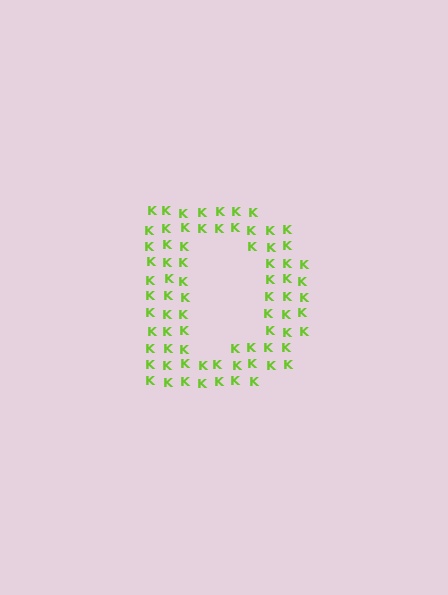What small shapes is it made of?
It is made of small letter K's.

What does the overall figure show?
The overall figure shows the letter D.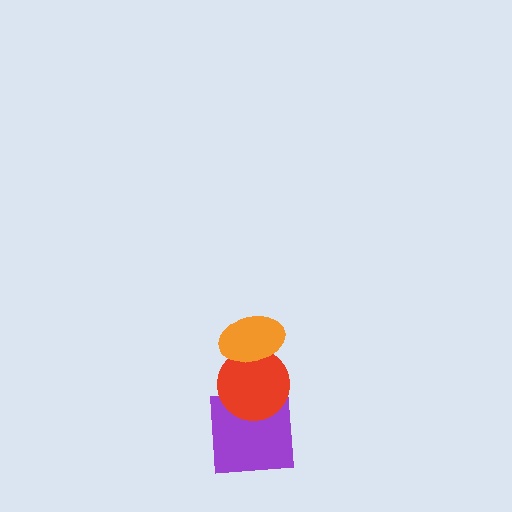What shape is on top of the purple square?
The red circle is on top of the purple square.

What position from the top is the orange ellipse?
The orange ellipse is 1st from the top.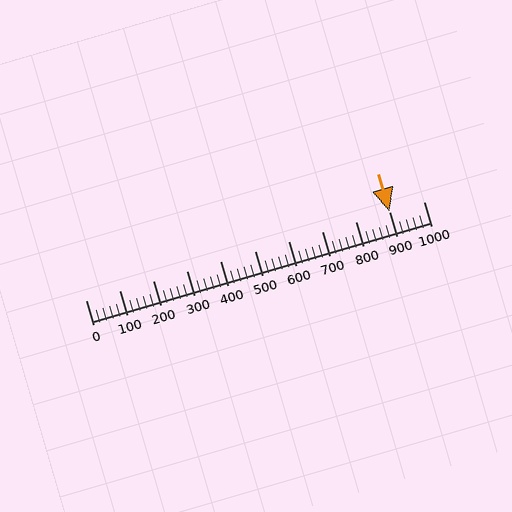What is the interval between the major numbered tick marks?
The major tick marks are spaced 100 units apart.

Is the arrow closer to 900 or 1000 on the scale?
The arrow is closer to 900.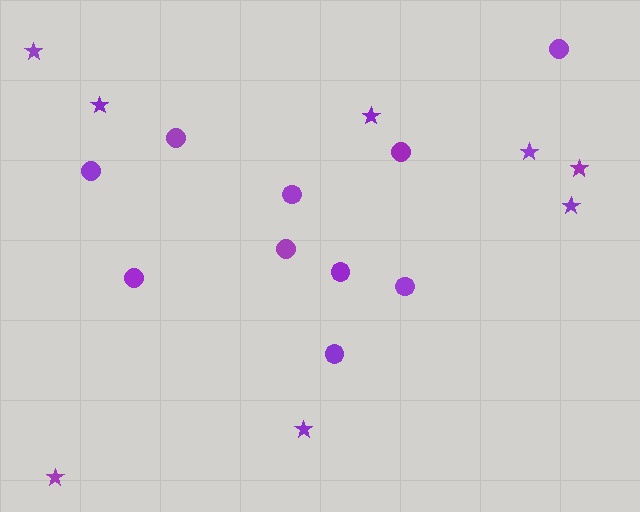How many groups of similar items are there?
There are 2 groups: one group of stars (8) and one group of circles (10).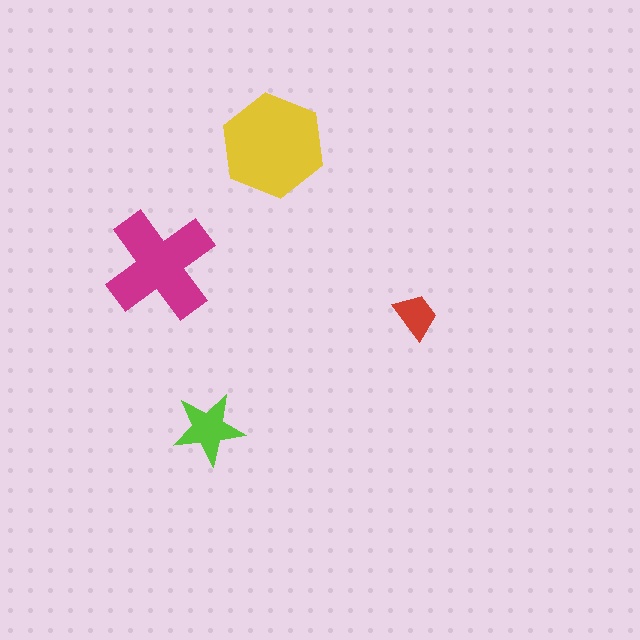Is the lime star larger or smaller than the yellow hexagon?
Smaller.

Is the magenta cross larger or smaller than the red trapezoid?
Larger.